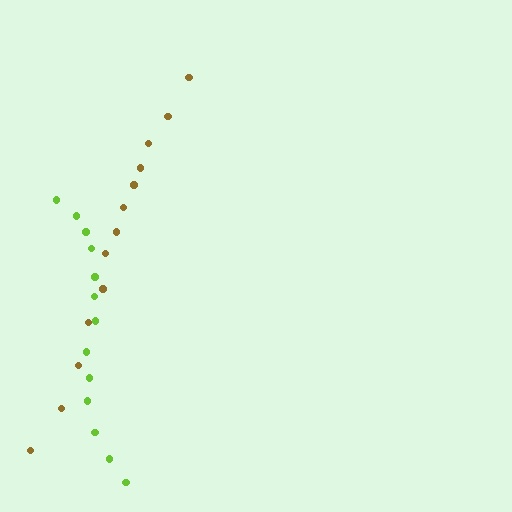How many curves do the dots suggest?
There are 2 distinct paths.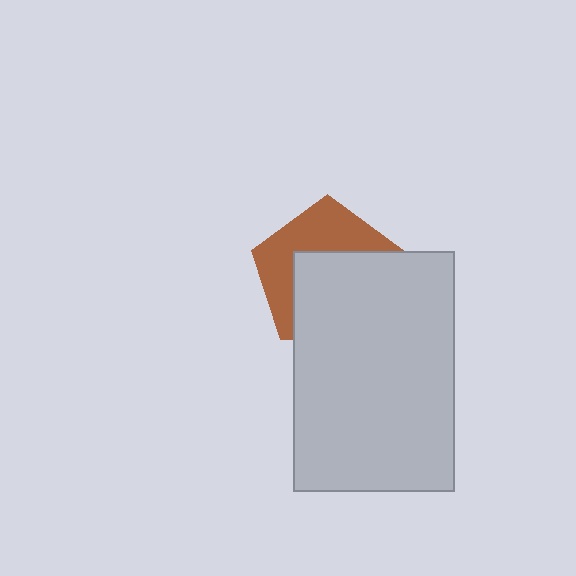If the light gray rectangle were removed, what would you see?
You would see the complete brown pentagon.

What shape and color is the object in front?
The object in front is a light gray rectangle.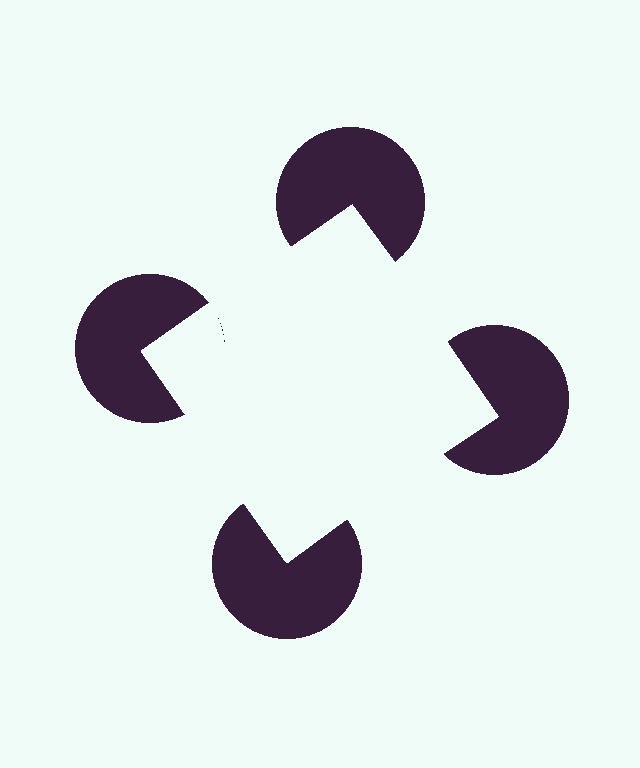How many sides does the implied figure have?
4 sides.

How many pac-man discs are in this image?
There are 4 — one at each vertex of the illusory square.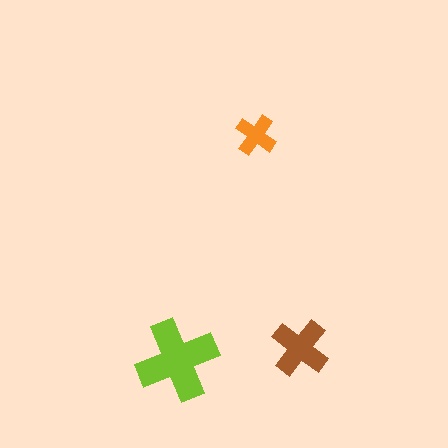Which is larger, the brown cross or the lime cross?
The lime one.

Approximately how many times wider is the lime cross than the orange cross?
About 2 times wider.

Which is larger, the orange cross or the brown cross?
The brown one.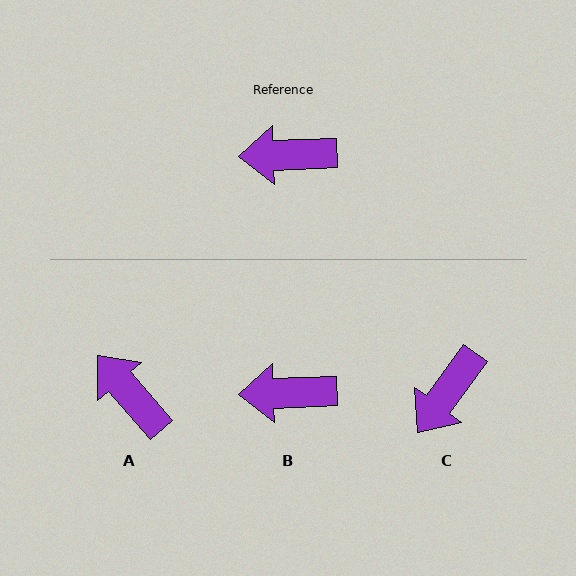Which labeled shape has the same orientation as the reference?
B.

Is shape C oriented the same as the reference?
No, it is off by about 52 degrees.